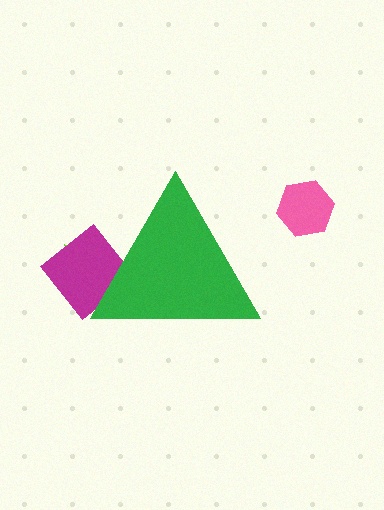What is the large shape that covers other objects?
A green triangle.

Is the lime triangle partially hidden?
Yes, the lime triangle is partially hidden behind the green triangle.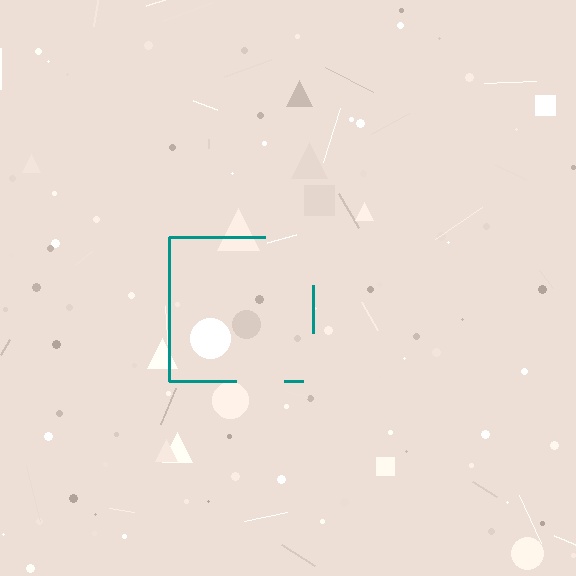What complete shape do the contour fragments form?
The contour fragments form a square.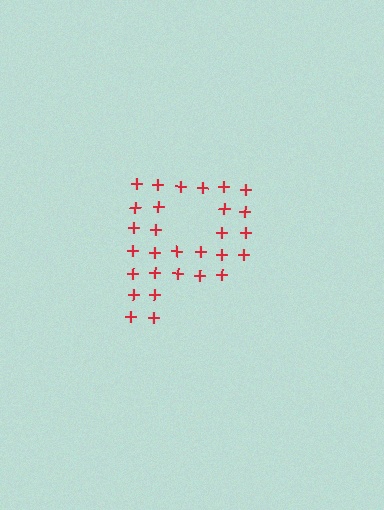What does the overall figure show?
The overall figure shows the letter P.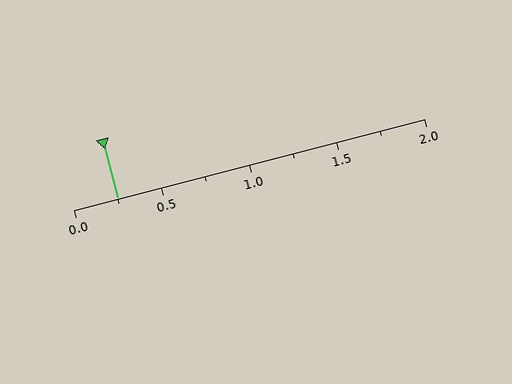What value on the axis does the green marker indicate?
The marker indicates approximately 0.25.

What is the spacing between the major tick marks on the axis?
The major ticks are spaced 0.5 apart.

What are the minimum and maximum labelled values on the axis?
The axis runs from 0.0 to 2.0.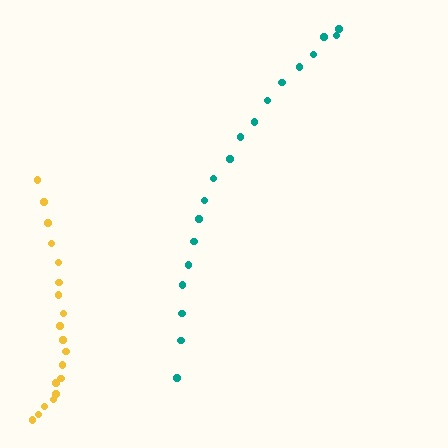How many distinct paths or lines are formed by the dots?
There are 2 distinct paths.